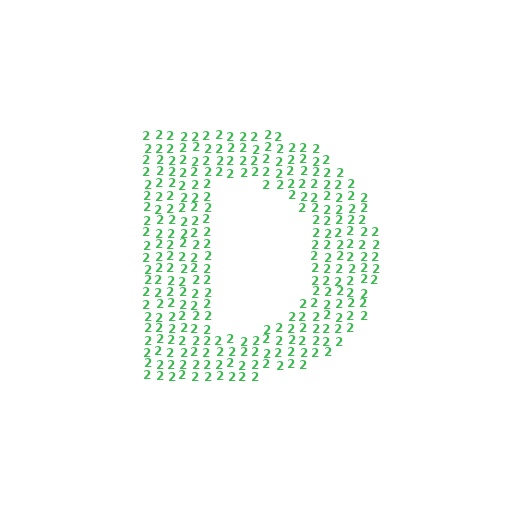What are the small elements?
The small elements are digit 2's.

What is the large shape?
The large shape is the letter D.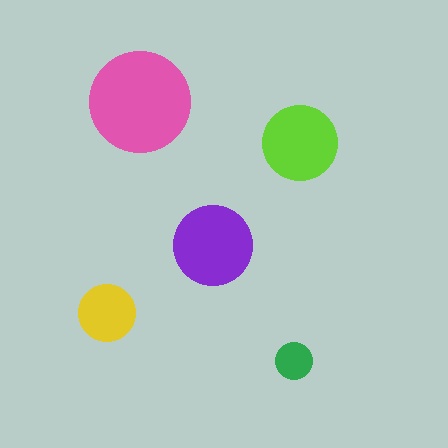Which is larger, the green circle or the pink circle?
The pink one.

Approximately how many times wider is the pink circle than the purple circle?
About 1.5 times wider.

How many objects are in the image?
There are 5 objects in the image.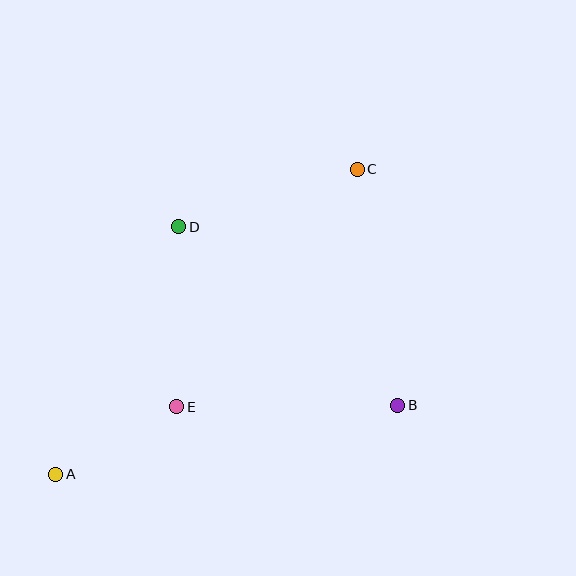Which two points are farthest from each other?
Points A and C are farthest from each other.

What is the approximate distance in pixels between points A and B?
The distance between A and B is approximately 349 pixels.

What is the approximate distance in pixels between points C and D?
The distance between C and D is approximately 188 pixels.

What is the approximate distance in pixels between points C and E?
The distance between C and E is approximately 298 pixels.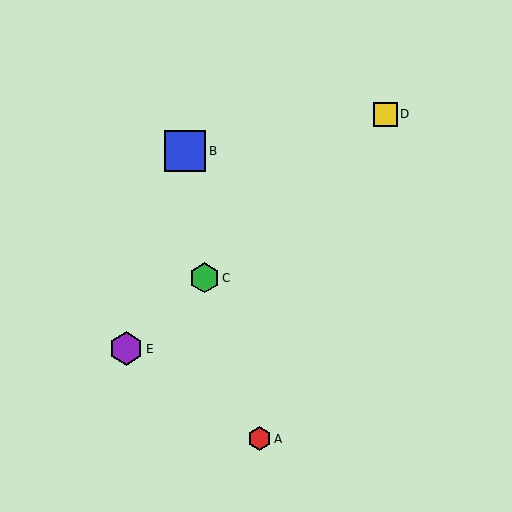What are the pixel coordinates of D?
Object D is at (385, 114).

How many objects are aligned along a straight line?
3 objects (C, D, E) are aligned along a straight line.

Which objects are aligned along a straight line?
Objects C, D, E are aligned along a straight line.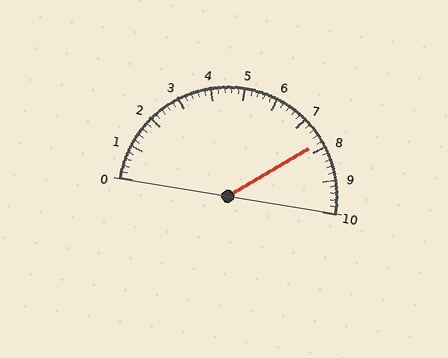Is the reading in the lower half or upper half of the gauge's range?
The reading is in the upper half of the range (0 to 10).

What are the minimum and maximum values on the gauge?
The gauge ranges from 0 to 10.